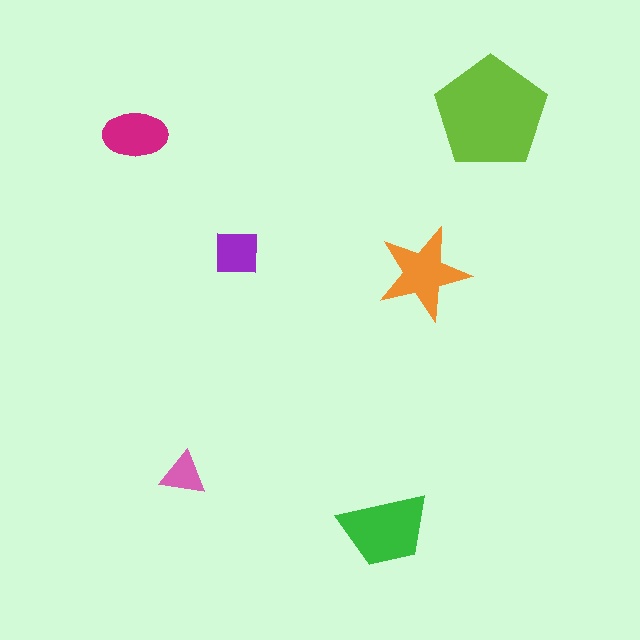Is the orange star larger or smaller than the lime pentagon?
Smaller.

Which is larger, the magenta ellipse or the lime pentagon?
The lime pentagon.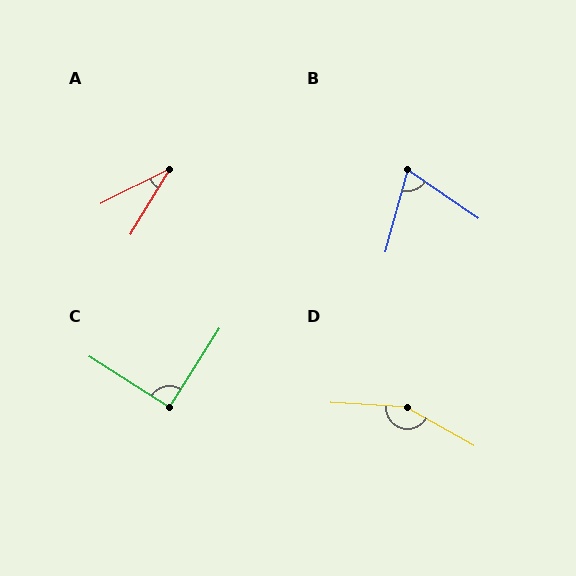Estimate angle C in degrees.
Approximately 90 degrees.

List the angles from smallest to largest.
A (32°), B (71°), C (90°), D (154°).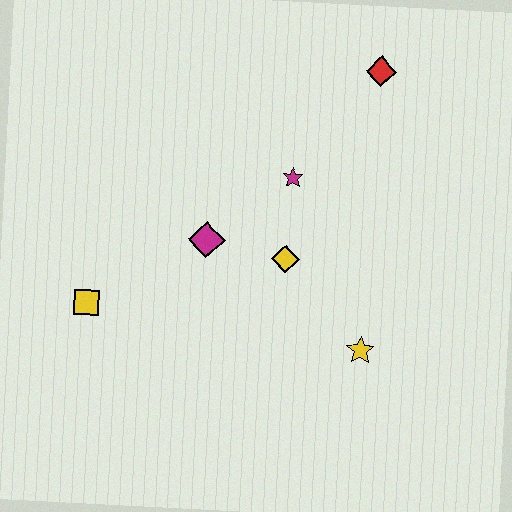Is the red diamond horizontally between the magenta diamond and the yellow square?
No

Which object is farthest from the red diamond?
The yellow square is farthest from the red diamond.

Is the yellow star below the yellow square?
Yes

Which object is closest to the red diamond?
The magenta star is closest to the red diamond.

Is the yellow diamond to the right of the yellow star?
No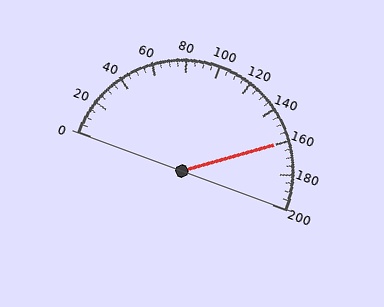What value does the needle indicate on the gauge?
The needle indicates approximately 160.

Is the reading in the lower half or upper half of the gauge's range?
The reading is in the upper half of the range (0 to 200).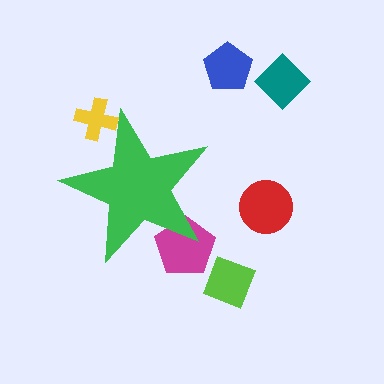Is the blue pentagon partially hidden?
No, the blue pentagon is fully visible.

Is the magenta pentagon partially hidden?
Yes, the magenta pentagon is partially hidden behind the green star.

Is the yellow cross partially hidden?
Yes, the yellow cross is partially hidden behind the green star.